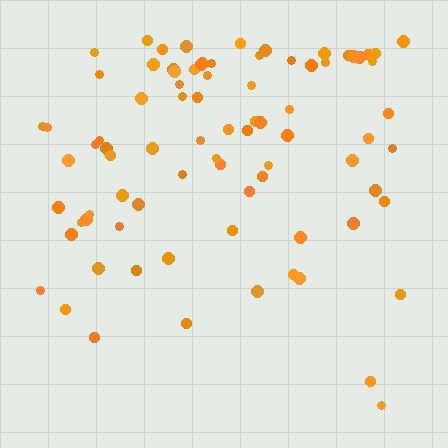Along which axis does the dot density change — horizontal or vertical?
Vertical.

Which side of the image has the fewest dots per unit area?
The bottom.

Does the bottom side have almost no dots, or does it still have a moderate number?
Still a moderate number, just noticeably fewer than the top.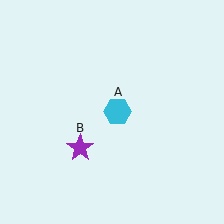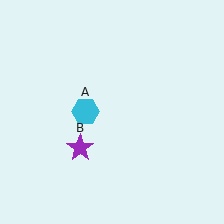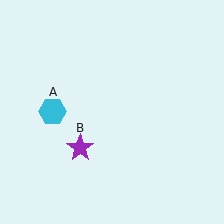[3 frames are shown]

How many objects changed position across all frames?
1 object changed position: cyan hexagon (object A).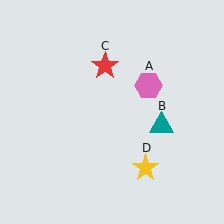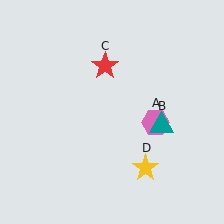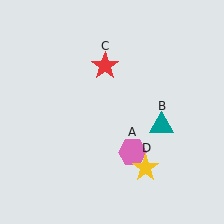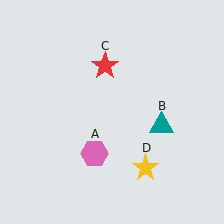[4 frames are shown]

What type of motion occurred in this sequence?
The pink hexagon (object A) rotated clockwise around the center of the scene.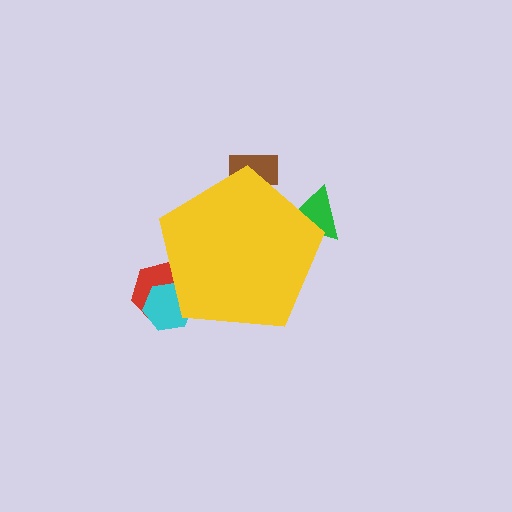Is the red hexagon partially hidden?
Yes, the red hexagon is partially hidden behind the yellow pentagon.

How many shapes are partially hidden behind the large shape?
4 shapes are partially hidden.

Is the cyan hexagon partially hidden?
Yes, the cyan hexagon is partially hidden behind the yellow pentagon.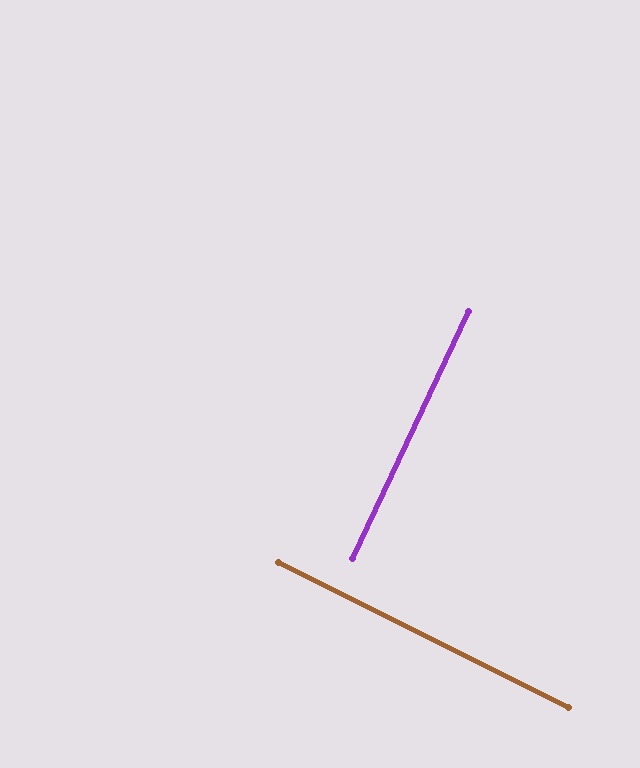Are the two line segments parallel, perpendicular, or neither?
Perpendicular — they meet at approximately 88°.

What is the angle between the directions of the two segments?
Approximately 88 degrees.